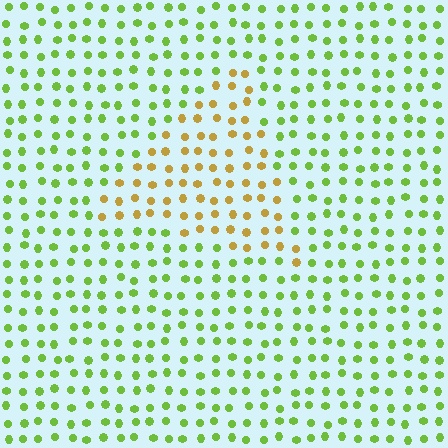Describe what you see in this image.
The image is filled with small lime elements in a uniform arrangement. A triangle-shaped region is visible where the elements are tinted to a slightly different hue, forming a subtle color boundary.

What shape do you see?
I see a triangle.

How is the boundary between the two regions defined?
The boundary is defined purely by a slight shift in hue (about 51 degrees). Spacing, size, and orientation are identical on both sides.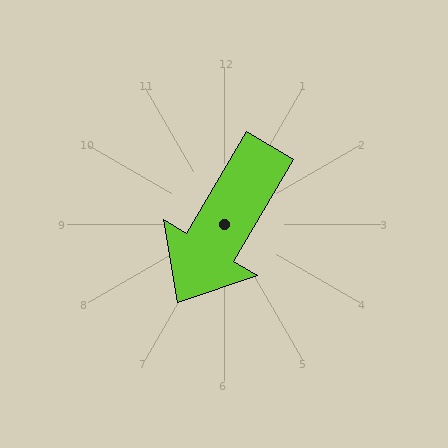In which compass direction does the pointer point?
Southwest.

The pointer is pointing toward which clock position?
Roughly 7 o'clock.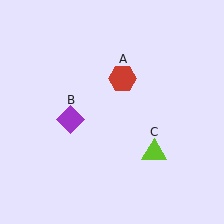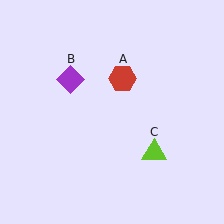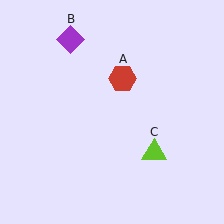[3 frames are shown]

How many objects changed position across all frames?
1 object changed position: purple diamond (object B).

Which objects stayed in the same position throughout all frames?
Red hexagon (object A) and lime triangle (object C) remained stationary.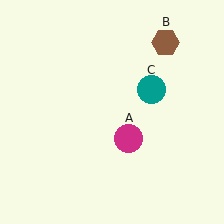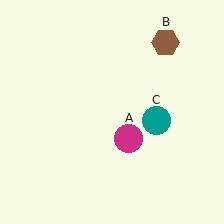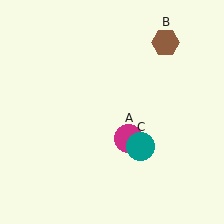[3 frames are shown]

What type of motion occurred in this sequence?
The teal circle (object C) rotated clockwise around the center of the scene.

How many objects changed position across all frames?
1 object changed position: teal circle (object C).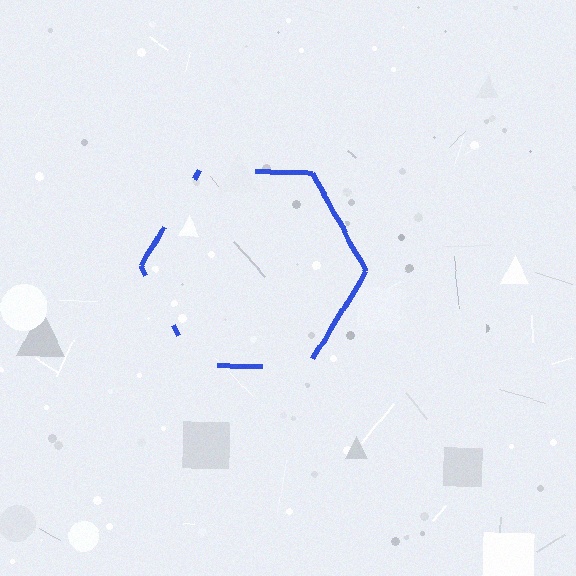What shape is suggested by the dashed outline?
The dashed outline suggests a hexagon.